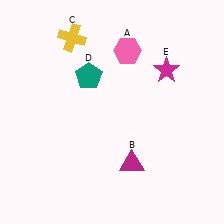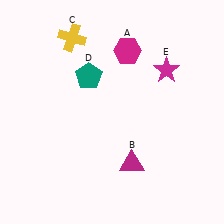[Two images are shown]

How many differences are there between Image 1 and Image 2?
There is 1 difference between the two images.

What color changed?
The hexagon (A) changed from pink in Image 1 to magenta in Image 2.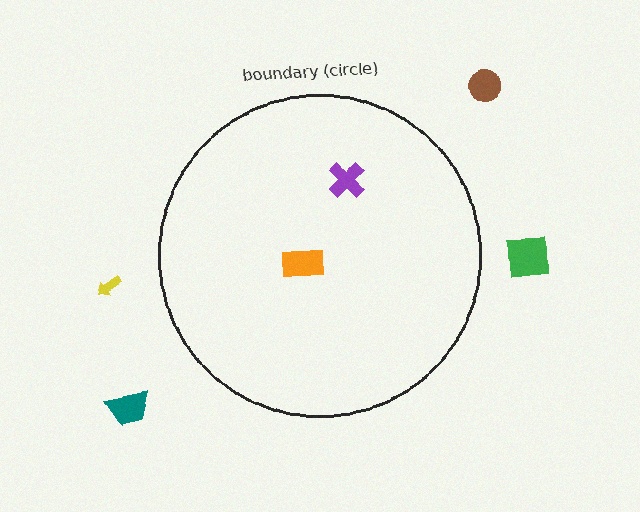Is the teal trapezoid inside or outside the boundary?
Outside.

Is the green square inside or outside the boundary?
Outside.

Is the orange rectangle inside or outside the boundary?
Inside.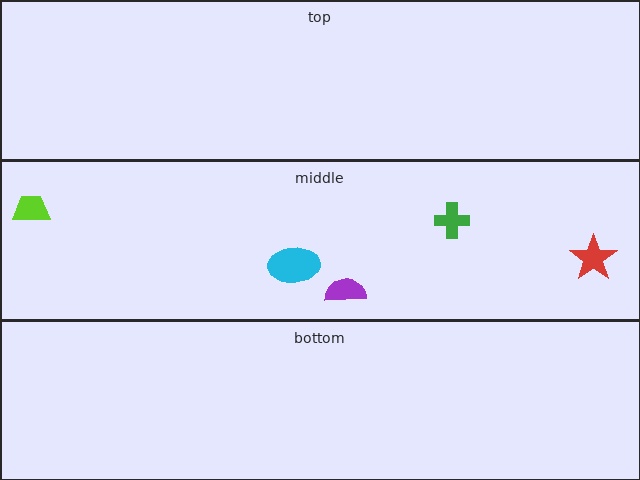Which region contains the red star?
The middle region.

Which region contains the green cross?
The middle region.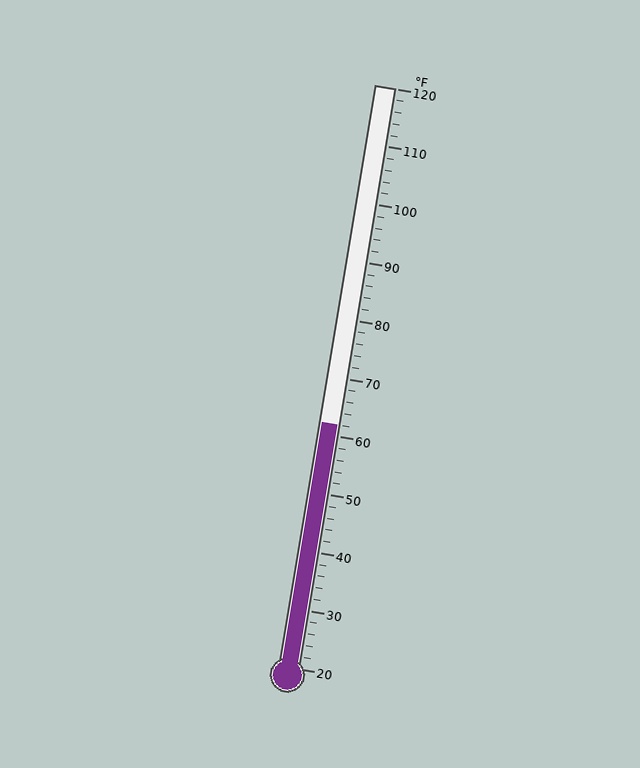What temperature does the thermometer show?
The thermometer shows approximately 62°F.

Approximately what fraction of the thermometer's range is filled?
The thermometer is filled to approximately 40% of its range.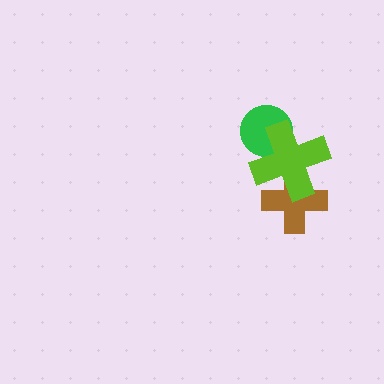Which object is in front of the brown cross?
The lime cross is in front of the brown cross.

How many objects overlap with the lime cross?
2 objects overlap with the lime cross.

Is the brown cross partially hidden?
Yes, it is partially covered by another shape.